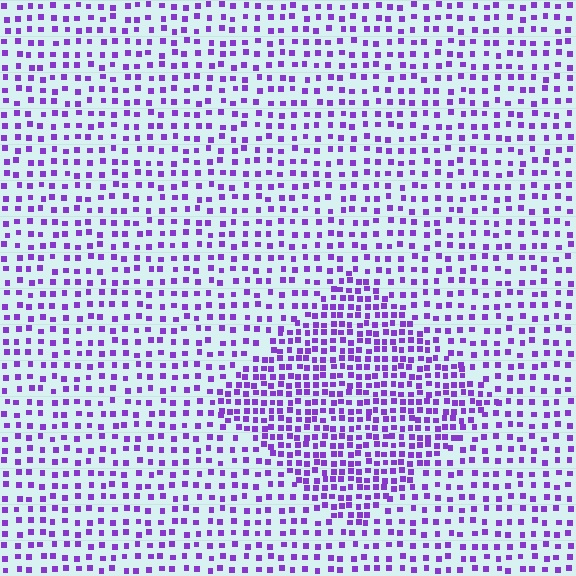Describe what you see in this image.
The image contains small purple elements arranged at two different densities. A diamond-shaped region is visible where the elements are more densely packed than the surrounding area.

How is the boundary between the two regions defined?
The boundary is defined by a change in element density (approximately 1.9x ratio). All elements are the same color, size, and shape.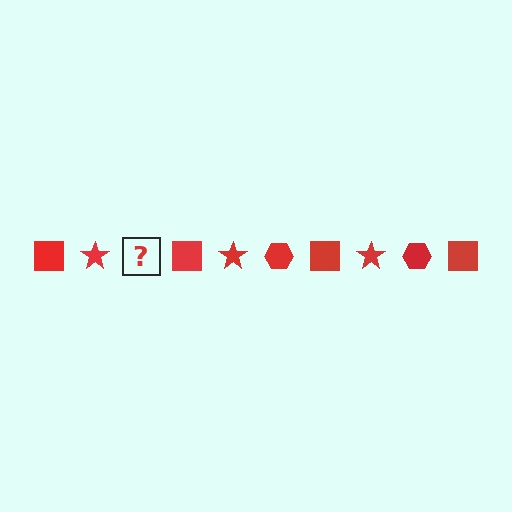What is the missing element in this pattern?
The missing element is a red hexagon.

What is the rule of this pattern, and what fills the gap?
The rule is that the pattern cycles through square, star, hexagon shapes in red. The gap should be filled with a red hexagon.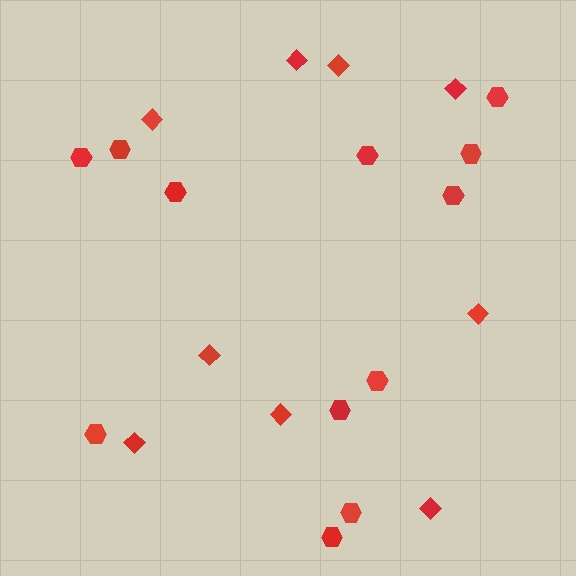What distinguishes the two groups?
There are 2 groups: one group of hexagons (12) and one group of diamonds (9).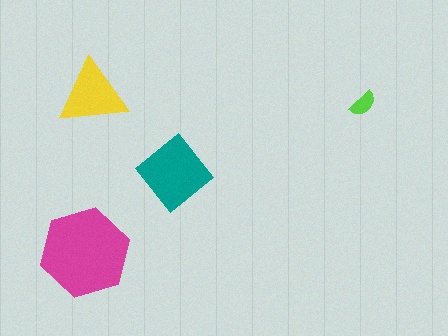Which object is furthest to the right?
The lime semicircle is rightmost.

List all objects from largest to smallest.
The magenta hexagon, the teal diamond, the yellow triangle, the lime semicircle.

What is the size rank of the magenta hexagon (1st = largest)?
1st.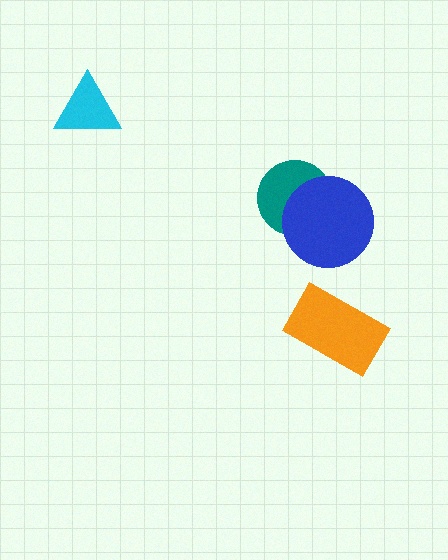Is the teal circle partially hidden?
Yes, it is partially covered by another shape.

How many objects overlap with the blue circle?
1 object overlaps with the blue circle.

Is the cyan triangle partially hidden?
No, no other shape covers it.